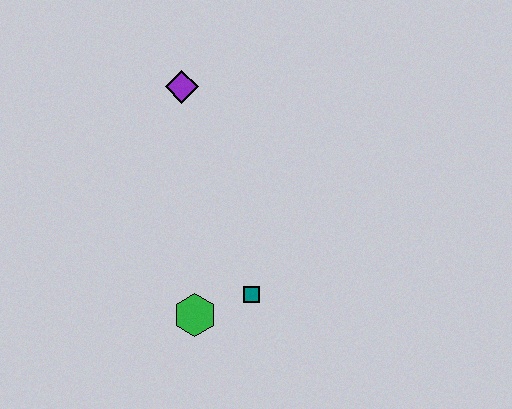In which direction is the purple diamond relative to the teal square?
The purple diamond is above the teal square.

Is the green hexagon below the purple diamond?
Yes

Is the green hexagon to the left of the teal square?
Yes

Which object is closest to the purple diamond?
The teal square is closest to the purple diamond.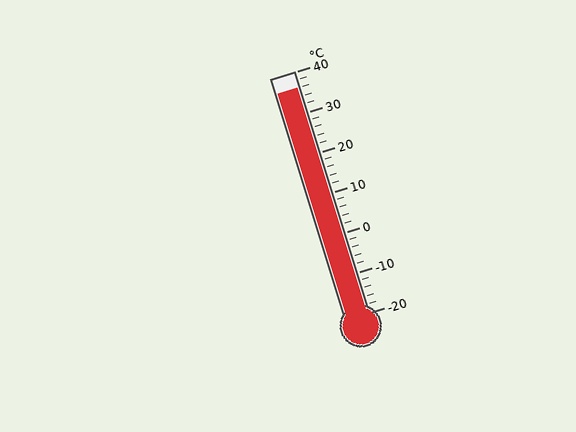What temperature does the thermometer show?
The thermometer shows approximately 36°C.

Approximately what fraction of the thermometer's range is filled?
The thermometer is filled to approximately 95% of its range.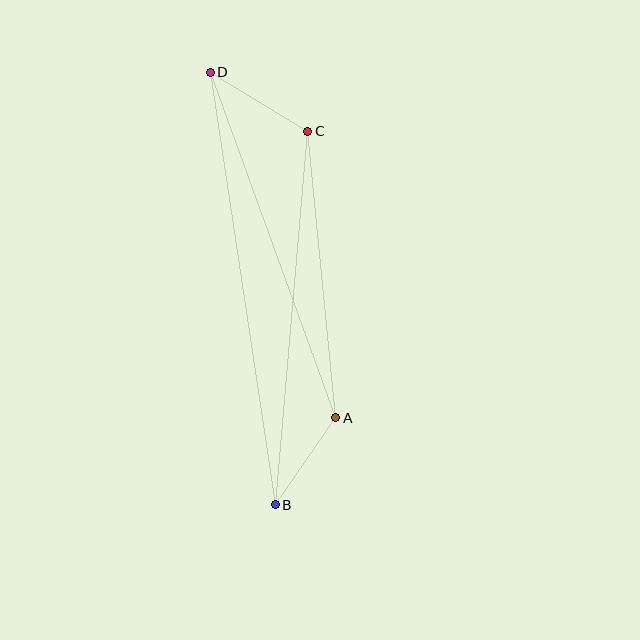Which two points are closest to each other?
Points A and B are closest to each other.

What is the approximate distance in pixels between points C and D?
The distance between C and D is approximately 114 pixels.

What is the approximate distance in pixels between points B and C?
The distance between B and C is approximately 375 pixels.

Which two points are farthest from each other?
Points B and D are farthest from each other.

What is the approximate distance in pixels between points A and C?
The distance between A and C is approximately 288 pixels.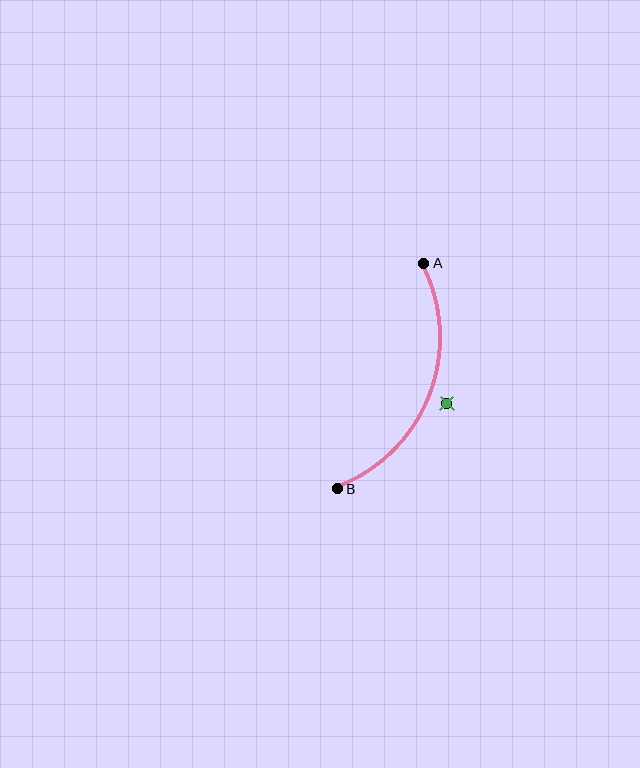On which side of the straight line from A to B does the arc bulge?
The arc bulges to the right of the straight line connecting A and B.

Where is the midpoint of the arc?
The arc midpoint is the point on the curve farthest from the straight line joining A and B. It sits to the right of that line.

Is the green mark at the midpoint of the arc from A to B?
No — the green mark does not lie on the arc at all. It sits slightly outside the curve.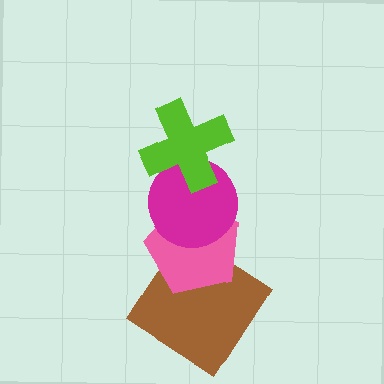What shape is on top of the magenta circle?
The lime cross is on top of the magenta circle.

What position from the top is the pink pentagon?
The pink pentagon is 3rd from the top.